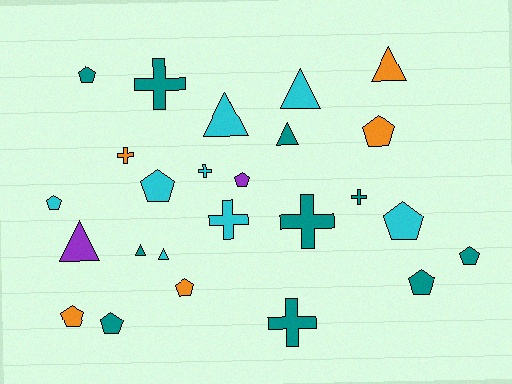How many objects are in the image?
There are 25 objects.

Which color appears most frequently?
Teal, with 10 objects.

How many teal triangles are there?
There are 2 teal triangles.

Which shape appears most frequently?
Pentagon, with 11 objects.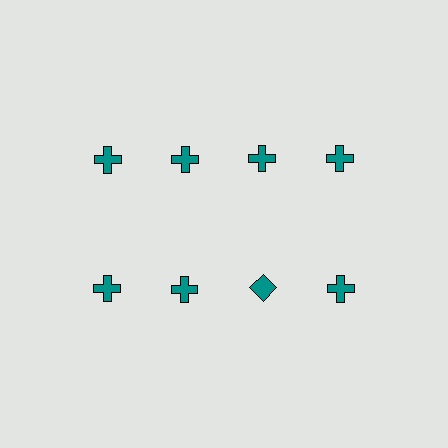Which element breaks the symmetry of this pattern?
The teal diamond in the second row, center column breaks the symmetry. All other shapes are teal crosses.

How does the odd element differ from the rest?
It has a different shape: diamond instead of cross.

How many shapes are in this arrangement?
There are 8 shapes arranged in a grid pattern.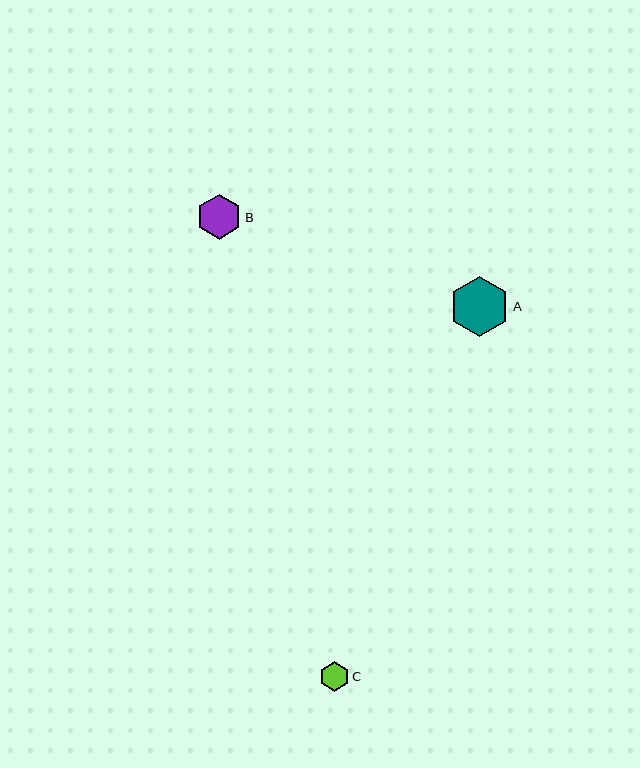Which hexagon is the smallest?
Hexagon C is the smallest with a size of approximately 29 pixels.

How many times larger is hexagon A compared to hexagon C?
Hexagon A is approximately 2.1 times the size of hexagon C.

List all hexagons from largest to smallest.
From largest to smallest: A, B, C.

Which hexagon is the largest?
Hexagon A is the largest with a size of approximately 60 pixels.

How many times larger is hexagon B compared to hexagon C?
Hexagon B is approximately 1.5 times the size of hexagon C.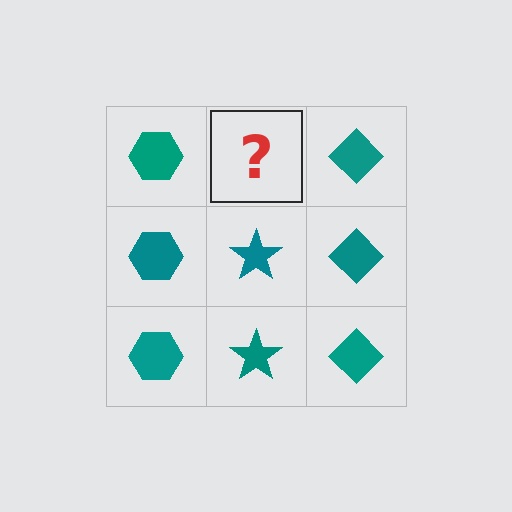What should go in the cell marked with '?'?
The missing cell should contain a teal star.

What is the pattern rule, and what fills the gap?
The rule is that each column has a consistent shape. The gap should be filled with a teal star.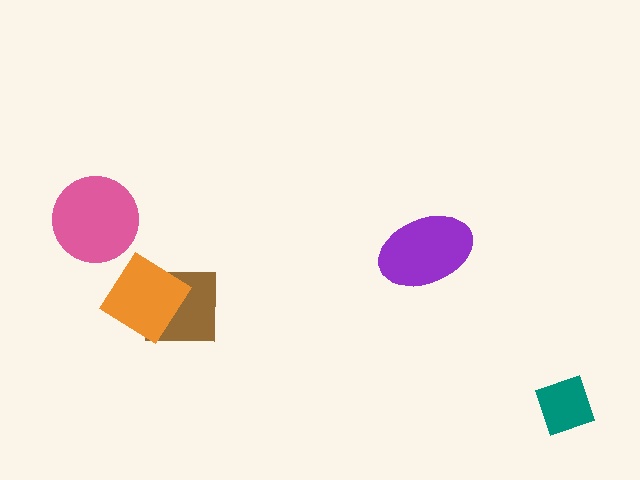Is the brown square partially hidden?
Yes, it is partially covered by another shape.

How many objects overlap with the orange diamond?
1 object overlaps with the orange diamond.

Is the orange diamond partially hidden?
No, no other shape covers it.